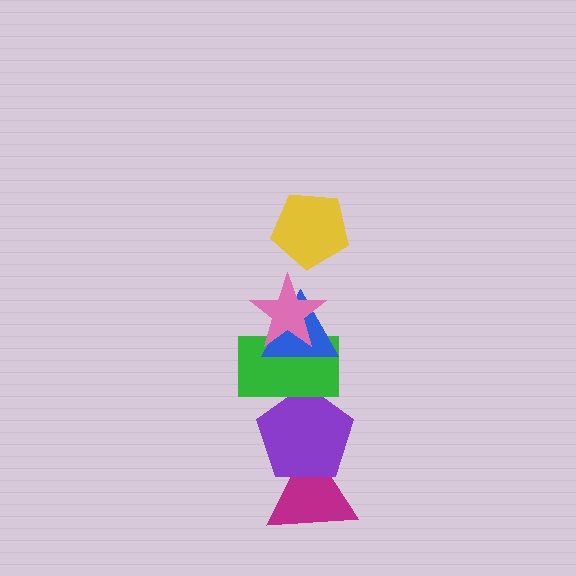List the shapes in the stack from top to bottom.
From top to bottom: the yellow pentagon, the pink star, the blue triangle, the green rectangle, the purple pentagon, the magenta triangle.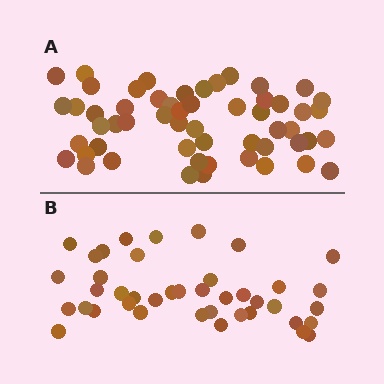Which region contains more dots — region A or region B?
Region A (the top region) has more dots.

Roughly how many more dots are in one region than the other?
Region A has approximately 15 more dots than region B.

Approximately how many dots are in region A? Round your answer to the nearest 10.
About 60 dots. (The exact count is 55, which rounds to 60.)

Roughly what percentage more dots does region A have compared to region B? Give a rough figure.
About 35% more.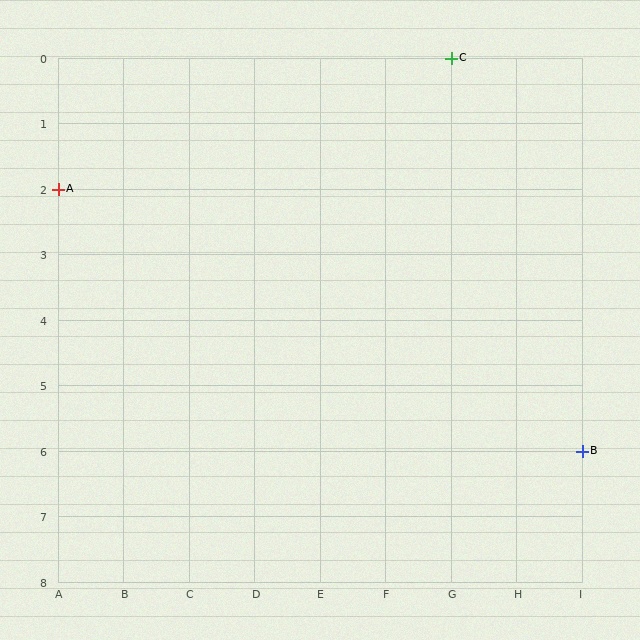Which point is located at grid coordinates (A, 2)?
Point A is at (A, 2).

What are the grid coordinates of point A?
Point A is at grid coordinates (A, 2).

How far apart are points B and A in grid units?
Points B and A are 8 columns and 4 rows apart (about 8.9 grid units diagonally).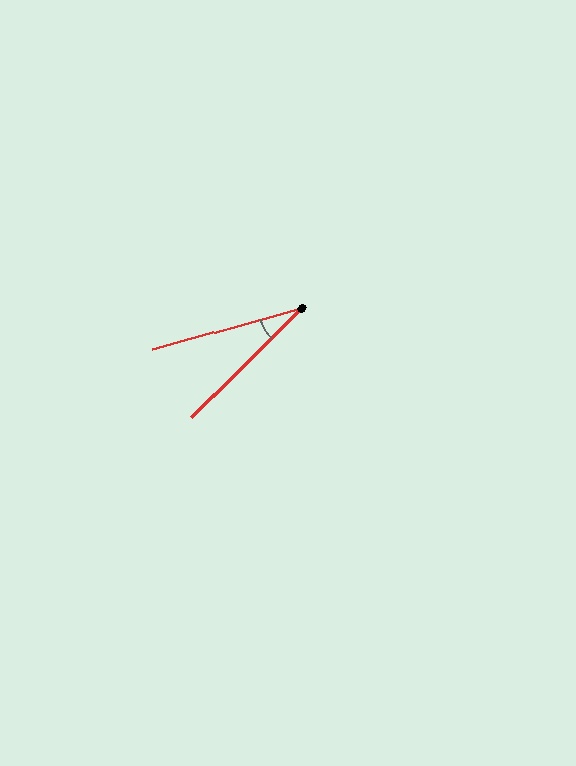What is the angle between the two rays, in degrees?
Approximately 29 degrees.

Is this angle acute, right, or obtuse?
It is acute.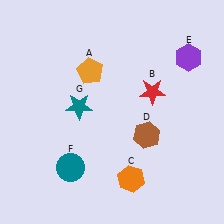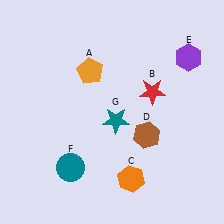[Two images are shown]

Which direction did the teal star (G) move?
The teal star (G) moved right.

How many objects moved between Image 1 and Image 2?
1 object moved between the two images.